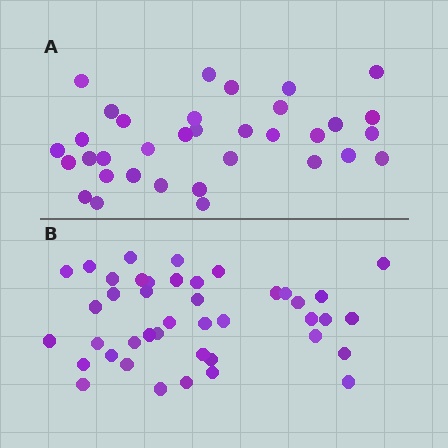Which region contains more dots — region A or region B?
Region B (the bottom region) has more dots.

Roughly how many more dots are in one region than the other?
Region B has roughly 8 or so more dots than region A.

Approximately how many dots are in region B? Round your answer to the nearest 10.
About 40 dots. (The exact count is 42, which rounds to 40.)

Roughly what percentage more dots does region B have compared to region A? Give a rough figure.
About 25% more.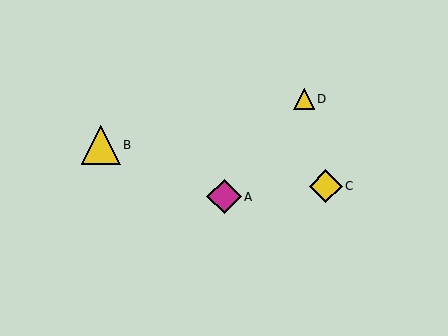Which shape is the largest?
The yellow triangle (labeled B) is the largest.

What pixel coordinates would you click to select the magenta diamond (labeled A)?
Click at (224, 197) to select the magenta diamond A.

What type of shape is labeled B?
Shape B is a yellow triangle.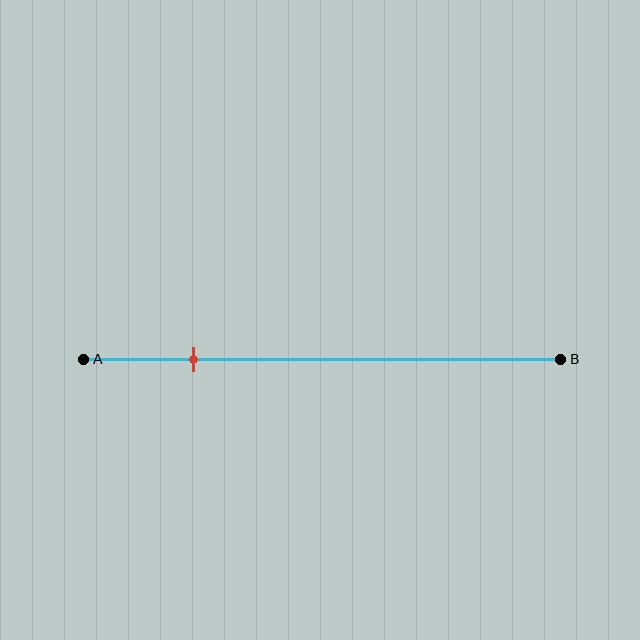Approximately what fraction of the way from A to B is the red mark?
The red mark is approximately 25% of the way from A to B.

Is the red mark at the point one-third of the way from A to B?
No, the mark is at about 25% from A, not at the 33% one-third point.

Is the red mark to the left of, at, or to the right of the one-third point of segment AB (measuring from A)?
The red mark is to the left of the one-third point of segment AB.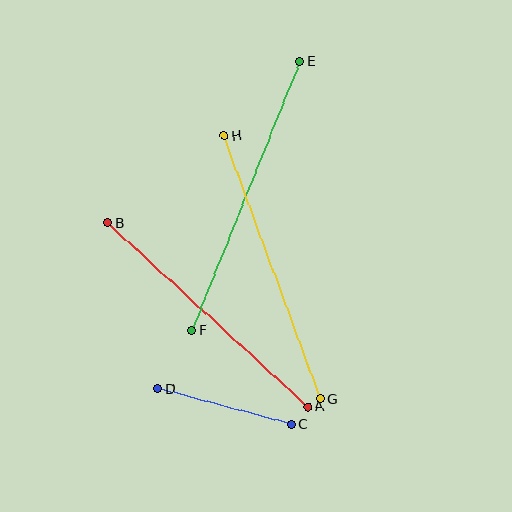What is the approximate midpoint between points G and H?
The midpoint is at approximately (272, 267) pixels.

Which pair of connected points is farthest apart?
Points E and F are farthest apart.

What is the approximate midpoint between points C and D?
The midpoint is at approximately (225, 406) pixels.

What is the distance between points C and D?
The distance is approximately 138 pixels.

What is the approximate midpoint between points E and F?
The midpoint is at approximately (246, 196) pixels.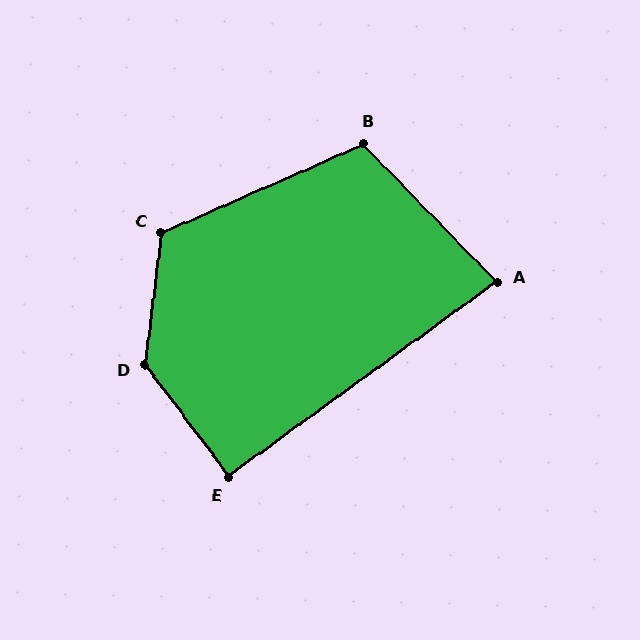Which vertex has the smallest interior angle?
A, at approximately 82 degrees.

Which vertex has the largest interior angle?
D, at approximately 136 degrees.